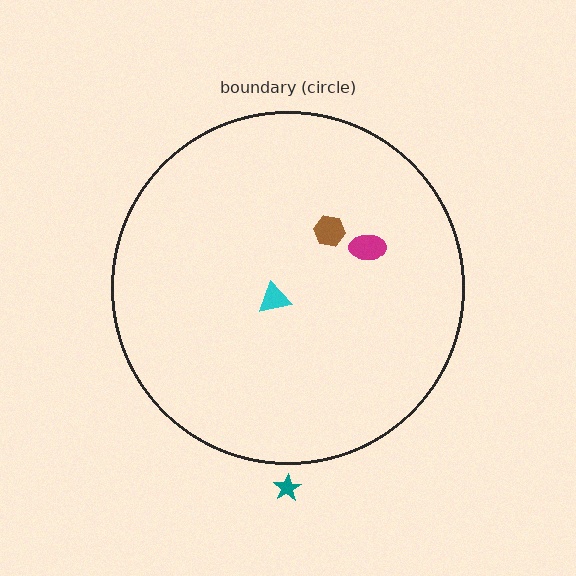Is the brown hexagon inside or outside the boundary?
Inside.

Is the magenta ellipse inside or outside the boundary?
Inside.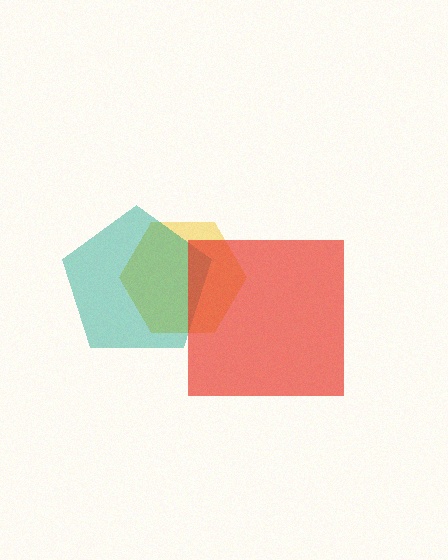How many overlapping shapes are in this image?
There are 3 overlapping shapes in the image.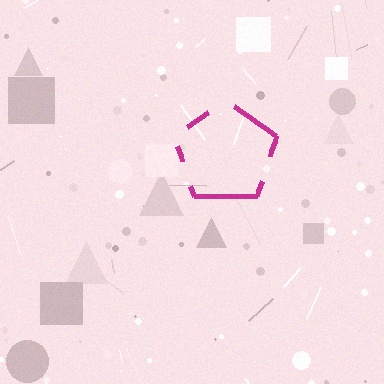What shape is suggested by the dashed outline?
The dashed outline suggests a pentagon.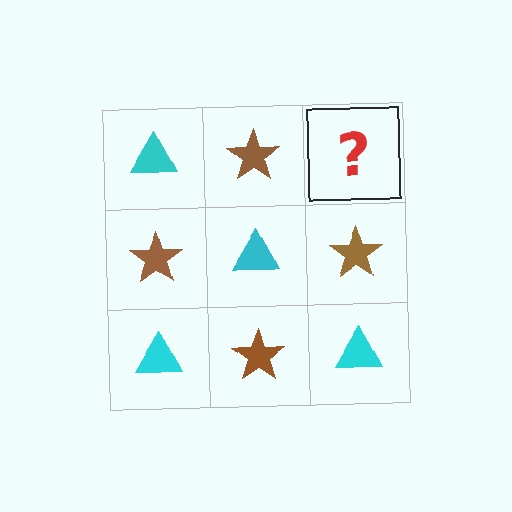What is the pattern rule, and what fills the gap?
The rule is that it alternates cyan triangle and brown star in a checkerboard pattern. The gap should be filled with a cyan triangle.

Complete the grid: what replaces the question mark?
The question mark should be replaced with a cyan triangle.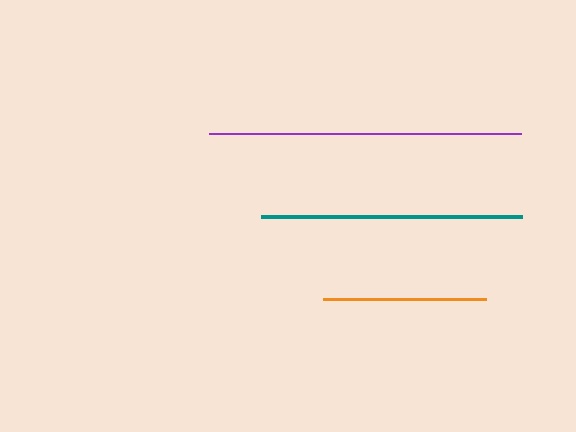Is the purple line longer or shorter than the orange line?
The purple line is longer than the orange line.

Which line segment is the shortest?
The orange line is the shortest at approximately 163 pixels.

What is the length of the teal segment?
The teal segment is approximately 261 pixels long.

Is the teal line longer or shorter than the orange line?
The teal line is longer than the orange line.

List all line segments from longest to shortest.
From longest to shortest: purple, teal, orange.